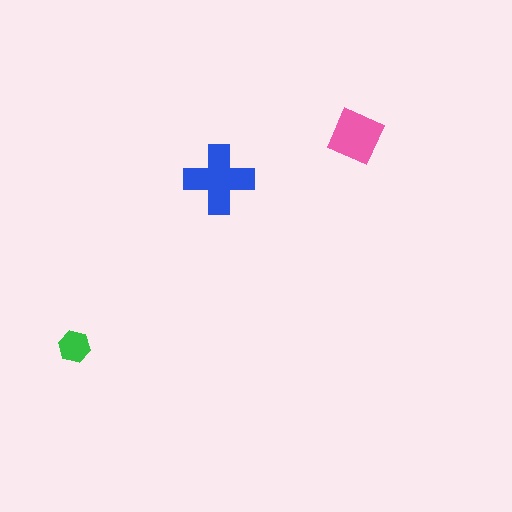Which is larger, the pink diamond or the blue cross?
The blue cross.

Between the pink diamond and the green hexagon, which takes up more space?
The pink diamond.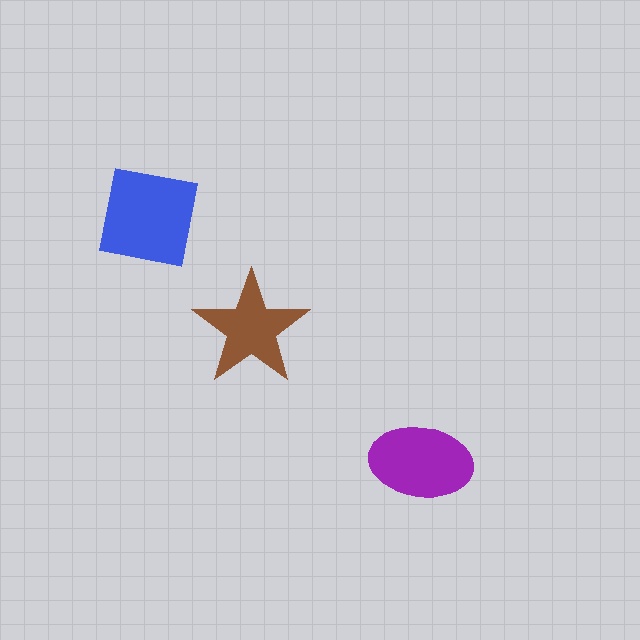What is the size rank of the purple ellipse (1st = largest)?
2nd.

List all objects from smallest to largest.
The brown star, the purple ellipse, the blue square.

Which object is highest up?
The blue square is topmost.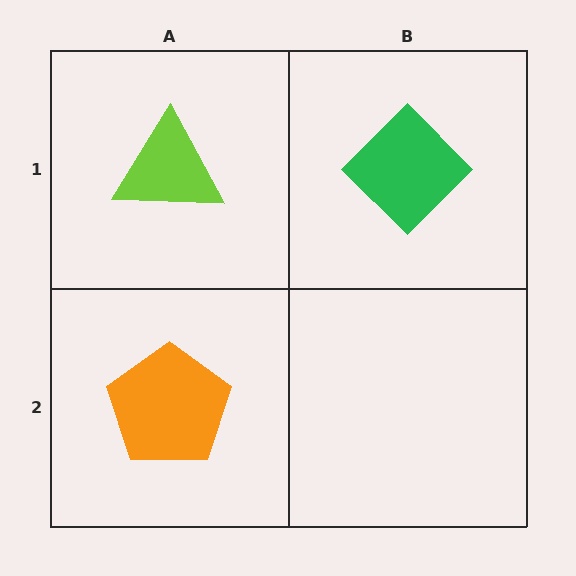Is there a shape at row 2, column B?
No, that cell is empty.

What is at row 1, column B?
A green diamond.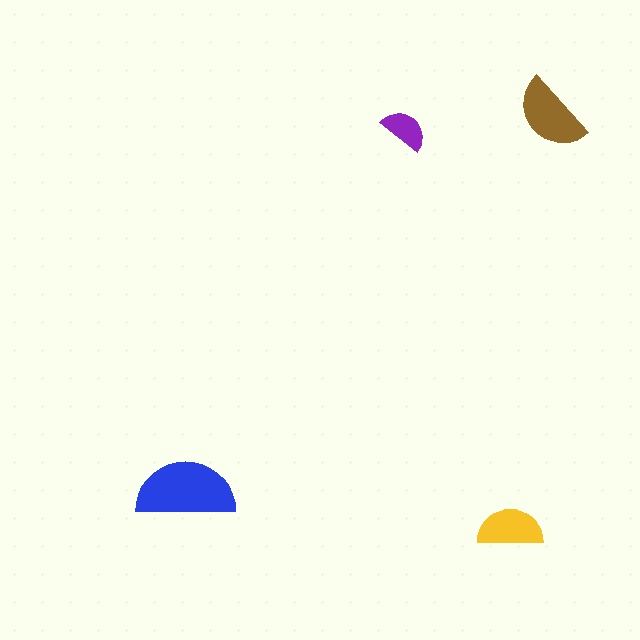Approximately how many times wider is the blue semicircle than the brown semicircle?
About 1.5 times wider.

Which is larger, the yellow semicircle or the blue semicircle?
The blue one.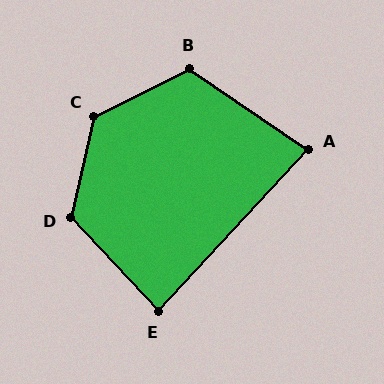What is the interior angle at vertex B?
Approximately 119 degrees (obtuse).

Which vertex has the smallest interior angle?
A, at approximately 82 degrees.